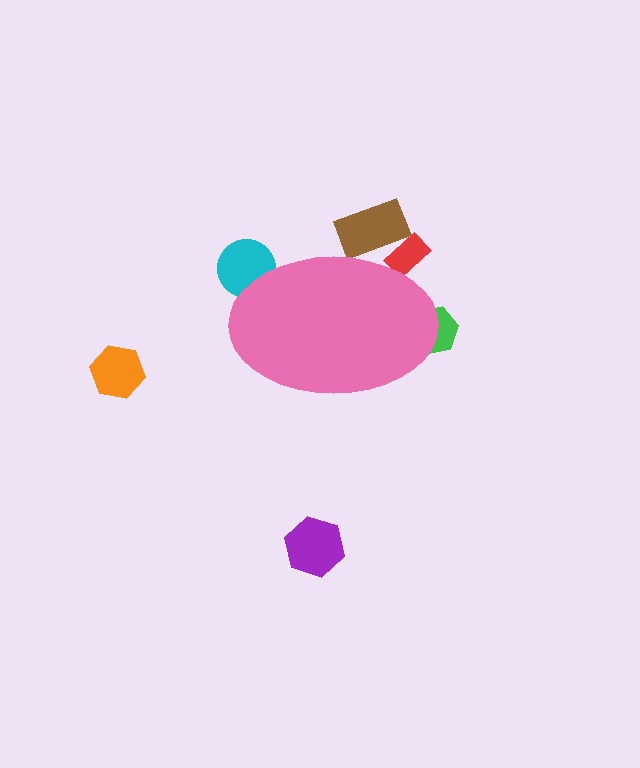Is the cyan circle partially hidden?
Yes, the cyan circle is partially hidden behind the pink ellipse.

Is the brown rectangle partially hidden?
Yes, the brown rectangle is partially hidden behind the pink ellipse.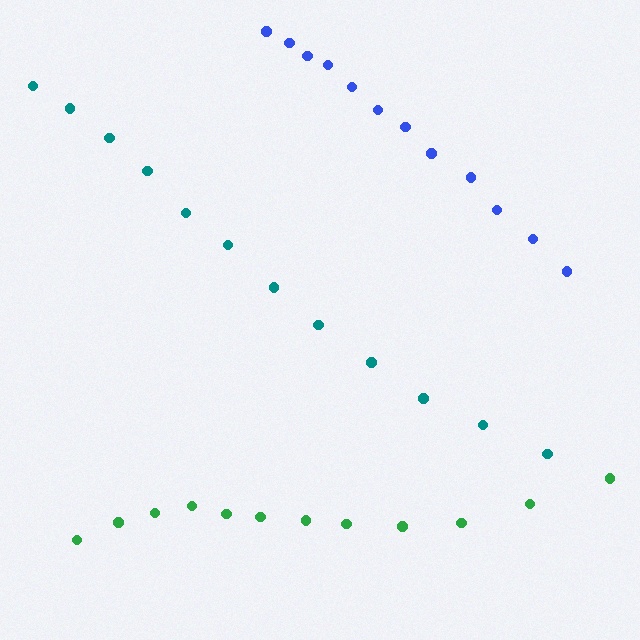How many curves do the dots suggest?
There are 3 distinct paths.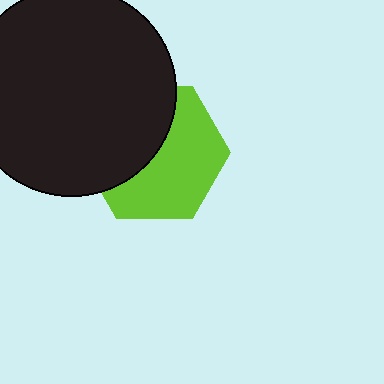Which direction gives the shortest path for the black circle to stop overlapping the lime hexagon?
Moving toward the upper-left gives the shortest separation.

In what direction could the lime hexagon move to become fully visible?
The lime hexagon could move toward the lower-right. That would shift it out from behind the black circle entirely.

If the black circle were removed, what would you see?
You would see the complete lime hexagon.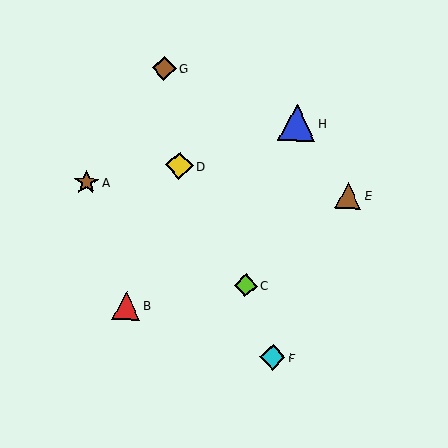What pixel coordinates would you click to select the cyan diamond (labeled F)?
Click at (273, 357) to select the cyan diamond F.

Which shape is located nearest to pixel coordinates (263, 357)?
The cyan diamond (labeled F) at (273, 357) is nearest to that location.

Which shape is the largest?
The blue triangle (labeled H) is the largest.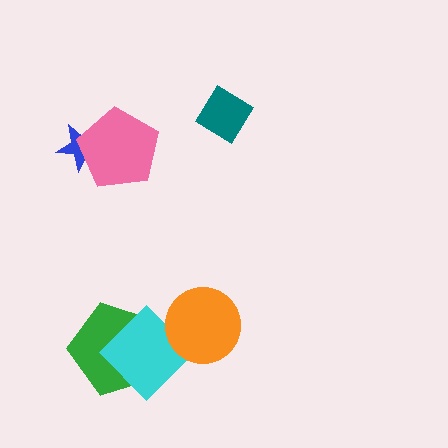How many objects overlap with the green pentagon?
1 object overlaps with the green pentagon.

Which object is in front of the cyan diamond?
The orange circle is in front of the cyan diamond.